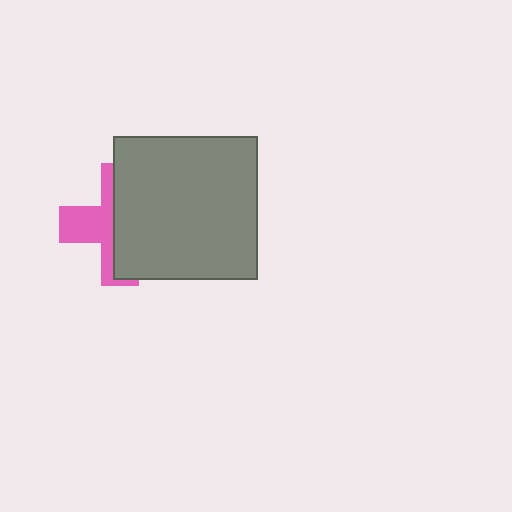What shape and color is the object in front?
The object in front is a gray square.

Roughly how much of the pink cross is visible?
A small part of it is visible (roughly 41%).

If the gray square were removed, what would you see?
You would see the complete pink cross.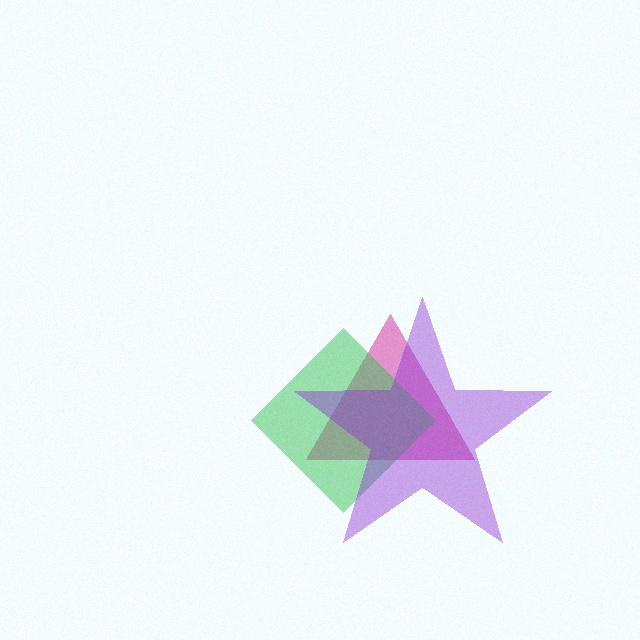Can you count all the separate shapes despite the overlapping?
Yes, there are 3 separate shapes.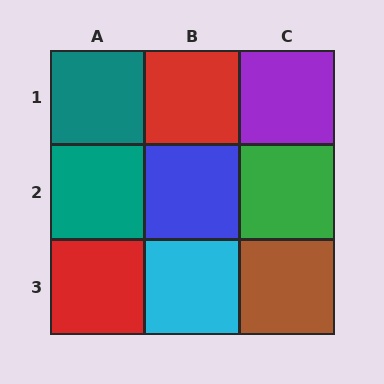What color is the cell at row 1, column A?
Teal.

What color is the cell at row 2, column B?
Blue.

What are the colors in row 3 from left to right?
Red, cyan, brown.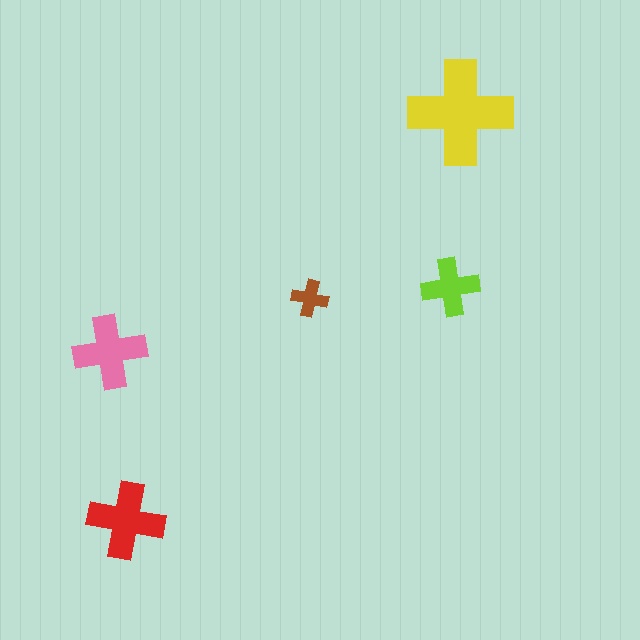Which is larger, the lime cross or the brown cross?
The lime one.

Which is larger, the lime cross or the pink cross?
The pink one.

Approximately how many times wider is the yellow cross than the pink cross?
About 1.5 times wider.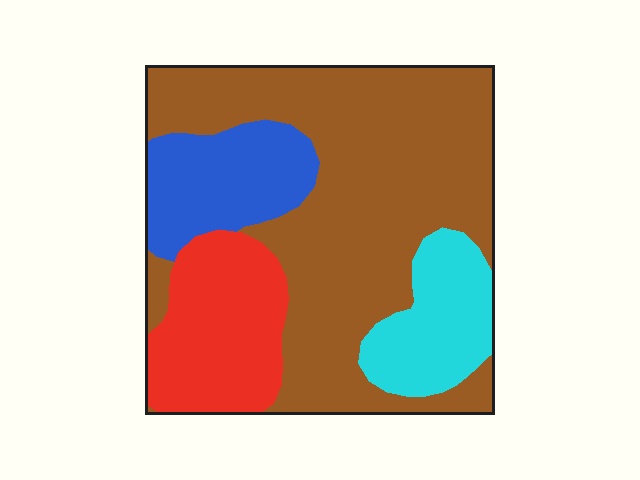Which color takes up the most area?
Brown, at roughly 55%.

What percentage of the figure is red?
Red covers 18% of the figure.